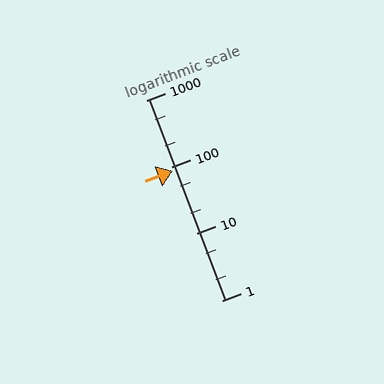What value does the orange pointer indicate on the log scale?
The pointer indicates approximately 88.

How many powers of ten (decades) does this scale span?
The scale spans 3 decades, from 1 to 1000.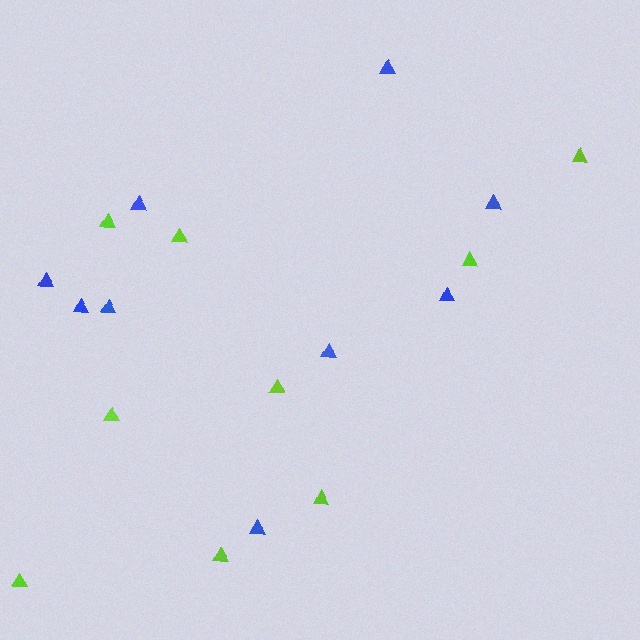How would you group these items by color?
There are 2 groups: one group of lime triangles (9) and one group of blue triangles (9).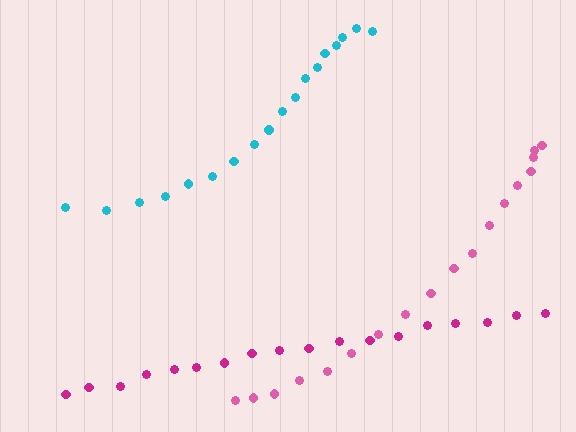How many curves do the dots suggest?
There are 3 distinct paths.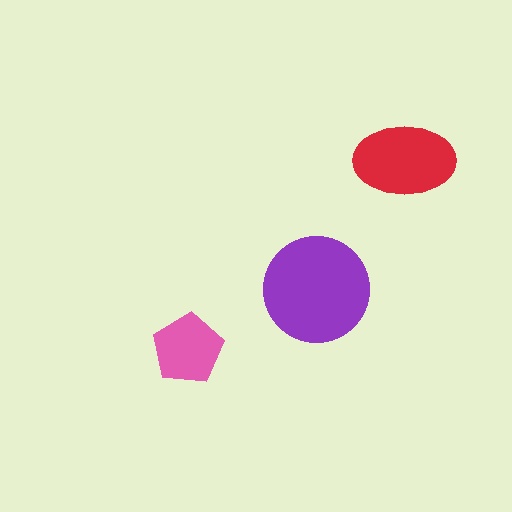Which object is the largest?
The purple circle.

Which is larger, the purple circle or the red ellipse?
The purple circle.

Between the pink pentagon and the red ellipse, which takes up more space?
The red ellipse.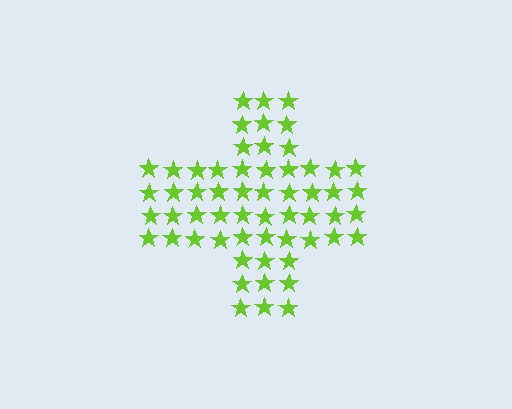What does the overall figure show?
The overall figure shows a cross.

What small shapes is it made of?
It is made of small stars.